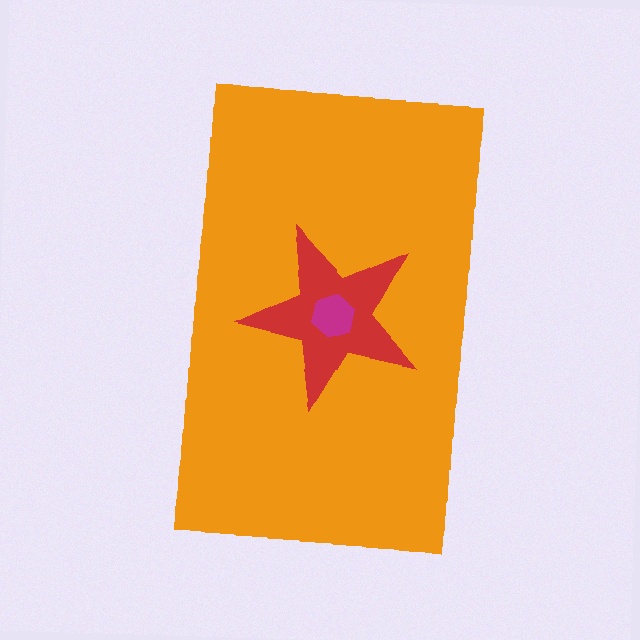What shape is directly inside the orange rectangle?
The red star.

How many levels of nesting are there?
3.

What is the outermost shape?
The orange rectangle.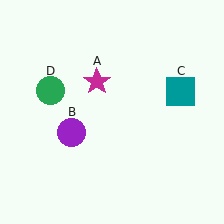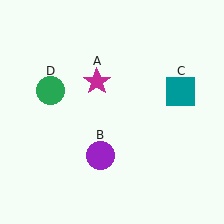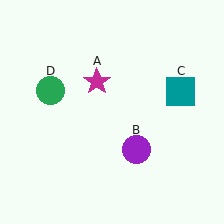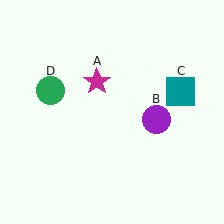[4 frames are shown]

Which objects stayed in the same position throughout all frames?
Magenta star (object A) and teal square (object C) and green circle (object D) remained stationary.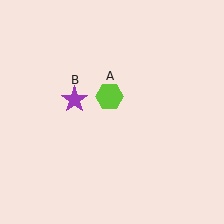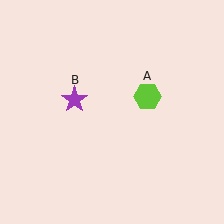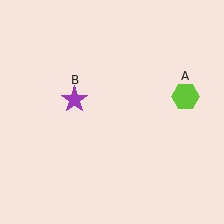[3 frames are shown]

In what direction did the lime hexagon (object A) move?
The lime hexagon (object A) moved right.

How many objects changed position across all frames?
1 object changed position: lime hexagon (object A).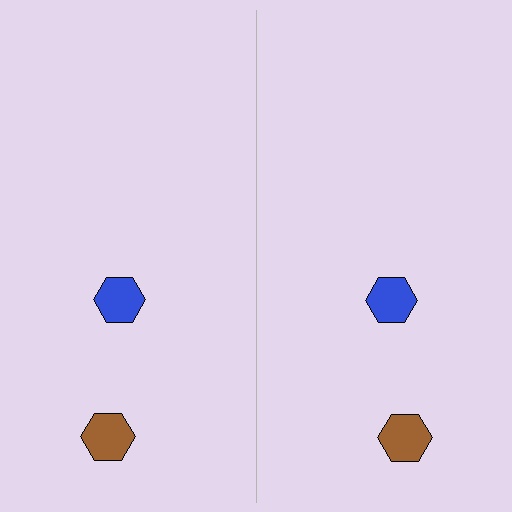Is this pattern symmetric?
Yes, this pattern has bilateral (reflection) symmetry.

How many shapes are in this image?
There are 4 shapes in this image.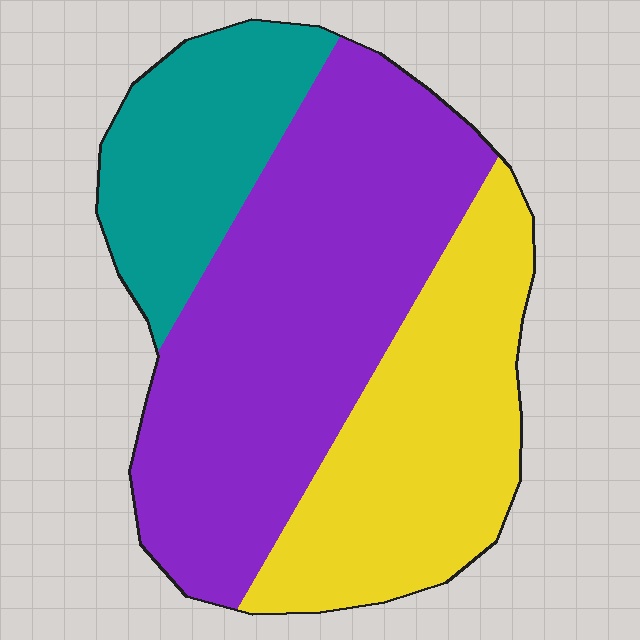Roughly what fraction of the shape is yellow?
Yellow covers 31% of the shape.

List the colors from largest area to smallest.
From largest to smallest: purple, yellow, teal.